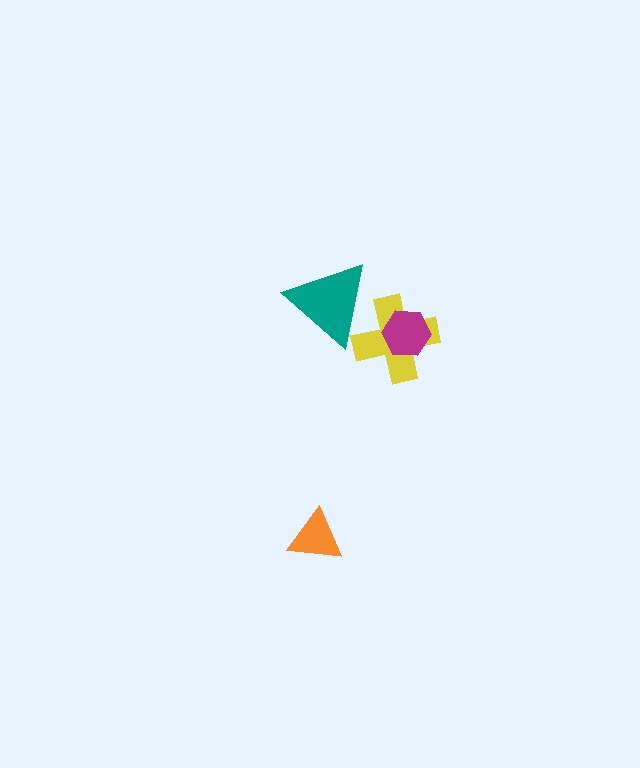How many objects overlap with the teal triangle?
1 object overlaps with the teal triangle.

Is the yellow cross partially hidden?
Yes, it is partially covered by another shape.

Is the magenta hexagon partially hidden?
No, no other shape covers it.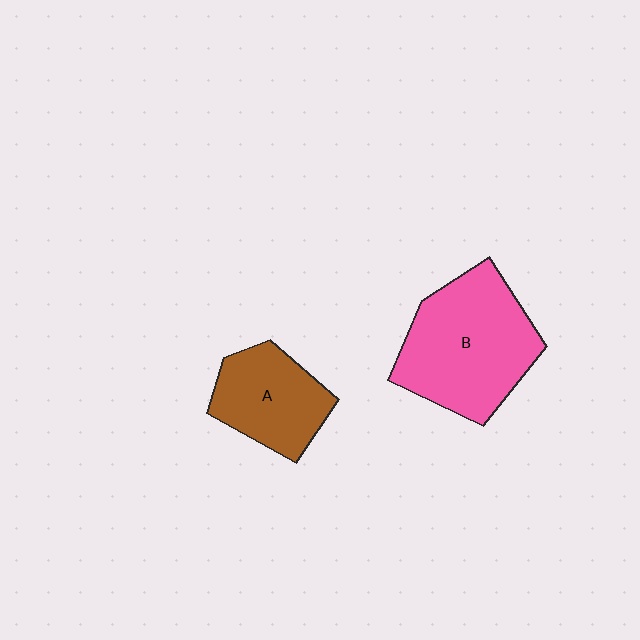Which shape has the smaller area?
Shape A (brown).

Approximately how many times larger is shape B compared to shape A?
Approximately 1.6 times.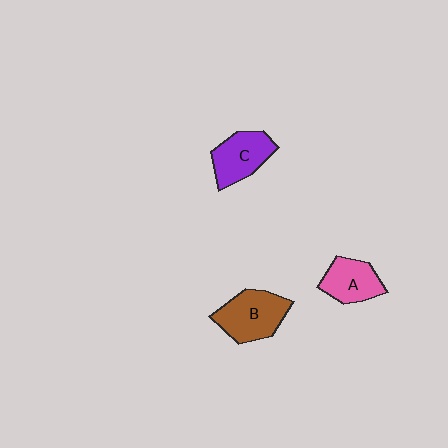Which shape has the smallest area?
Shape A (pink).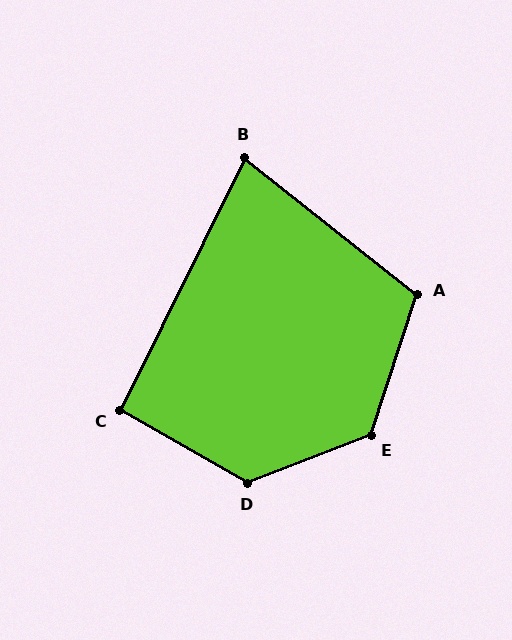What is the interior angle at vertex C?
Approximately 93 degrees (approximately right).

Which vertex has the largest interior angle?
D, at approximately 129 degrees.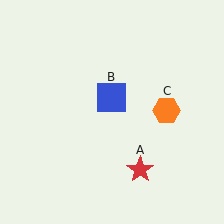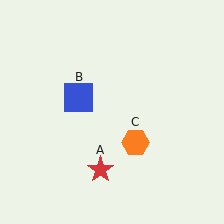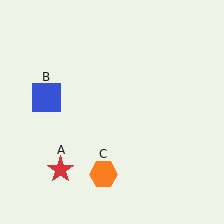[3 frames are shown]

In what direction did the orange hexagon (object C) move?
The orange hexagon (object C) moved down and to the left.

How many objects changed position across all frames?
3 objects changed position: red star (object A), blue square (object B), orange hexagon (object C).